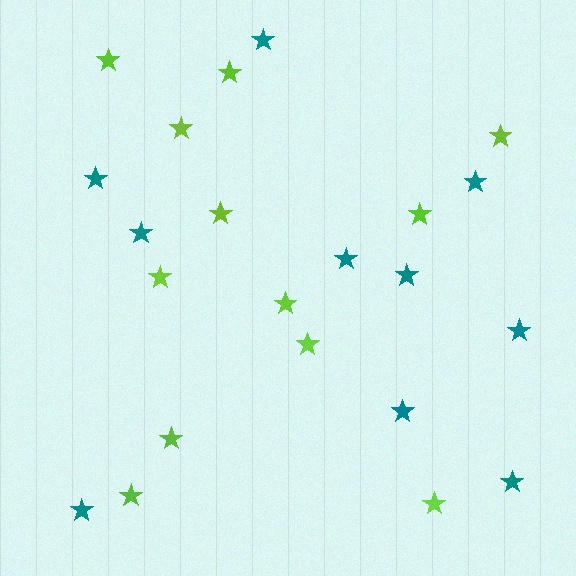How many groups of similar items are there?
There are 2 groups: one group of teal stars (10) and one group of lime stars (12).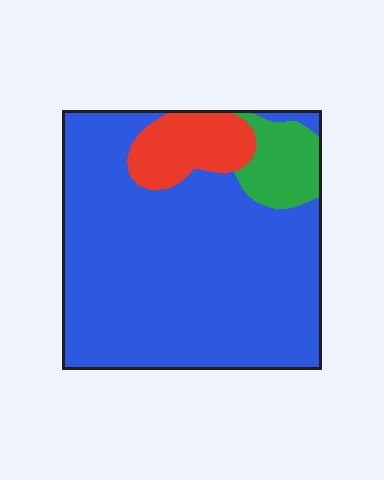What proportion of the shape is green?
Green covers around 10% of the shape.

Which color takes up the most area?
Blue, at roughly 80%.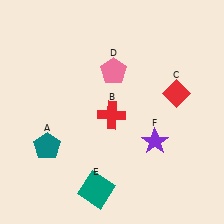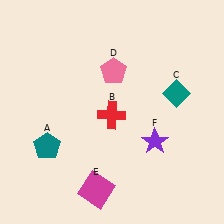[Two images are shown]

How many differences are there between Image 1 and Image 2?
There are 2 differences between the two images.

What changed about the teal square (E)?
In Image 1, E is teal. In Image 2, it changed to magenta.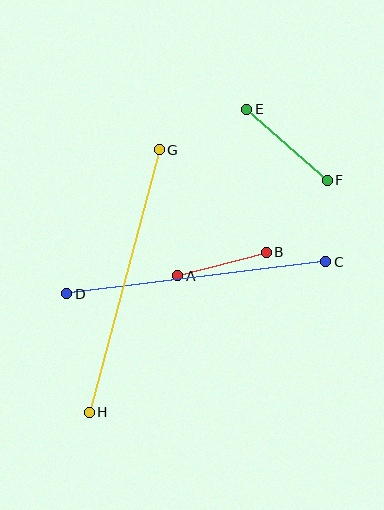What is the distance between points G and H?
The distance is approximately 272 pixels.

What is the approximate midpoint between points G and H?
The midpoint is at approximately (124, 281) pixels.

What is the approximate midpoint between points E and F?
The midpoint is at approximately (287, 145) pixels.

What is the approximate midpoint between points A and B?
The midpoint is at approximately (222, 264) pixels.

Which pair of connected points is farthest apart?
Points G and H are farthest apart.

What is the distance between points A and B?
The distance is approximately 92 pixels.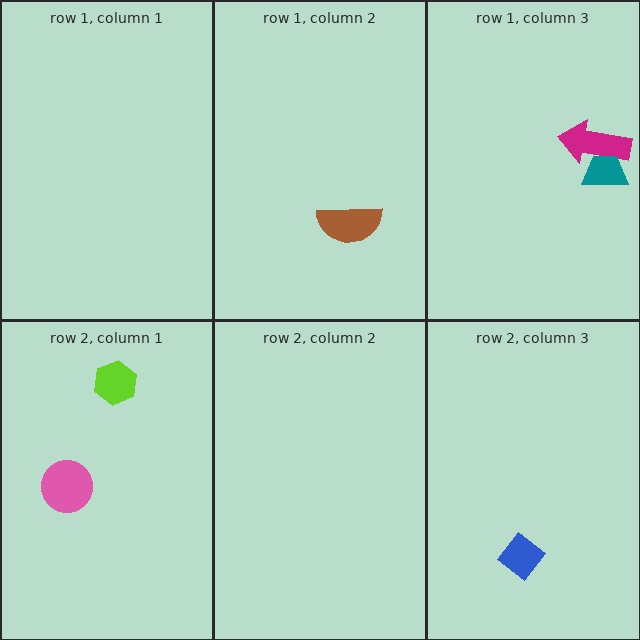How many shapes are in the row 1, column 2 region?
1.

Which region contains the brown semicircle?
The row 1, column 2 region.